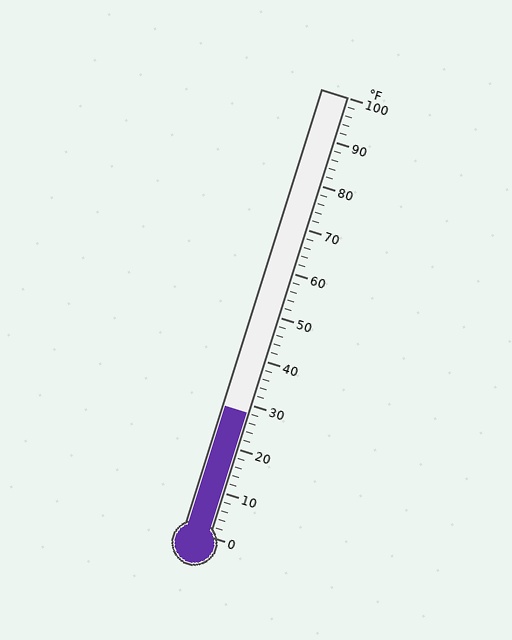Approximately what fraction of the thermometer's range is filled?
The thermometer is filled to approximately 30% of its range.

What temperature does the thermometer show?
The thermometer shows approximately 28°F.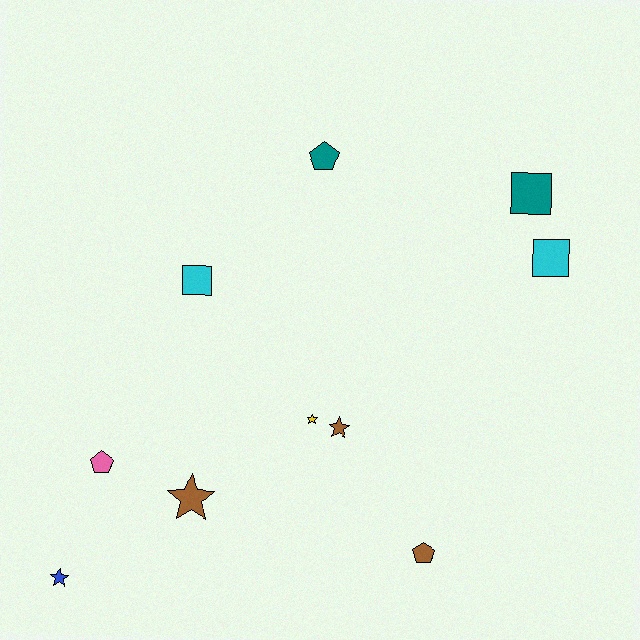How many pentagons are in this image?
There are 3 pentagons.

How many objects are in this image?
There are 10 objects.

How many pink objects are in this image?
There is 1 pink object.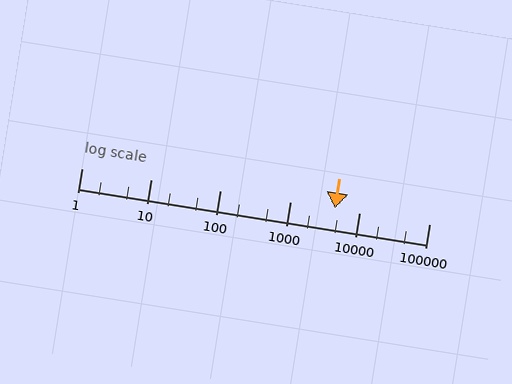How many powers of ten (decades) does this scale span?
The scale spans 5 decades, from 1 to 100000.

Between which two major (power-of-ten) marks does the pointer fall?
The pointer is between 1000 and 10000.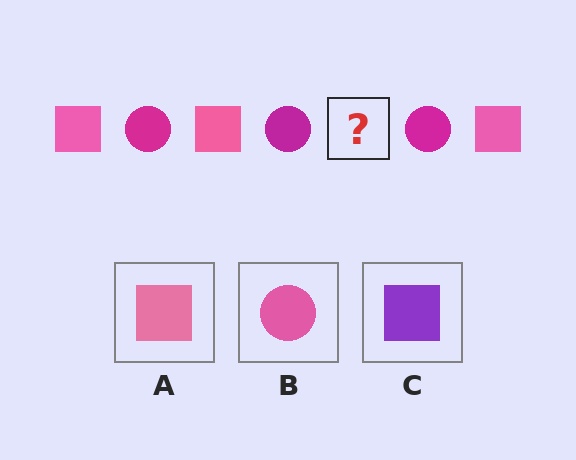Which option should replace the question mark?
Option A.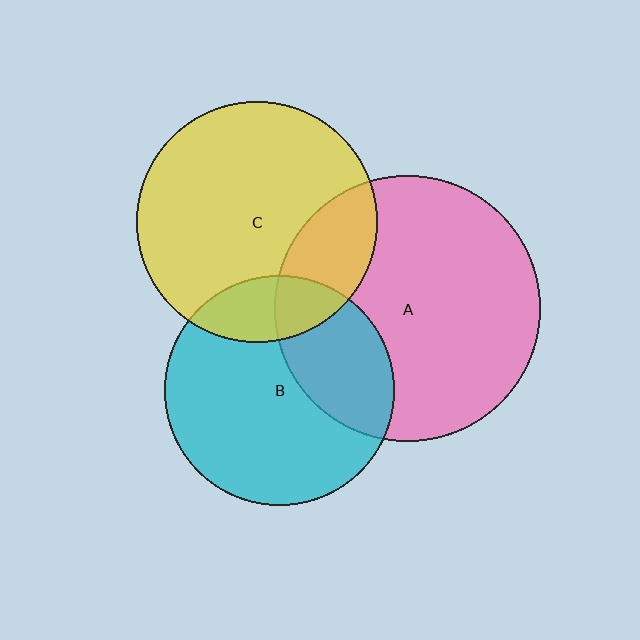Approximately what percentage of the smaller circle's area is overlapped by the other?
Approximately 20%.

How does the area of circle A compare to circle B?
Approximately 1.3 times.